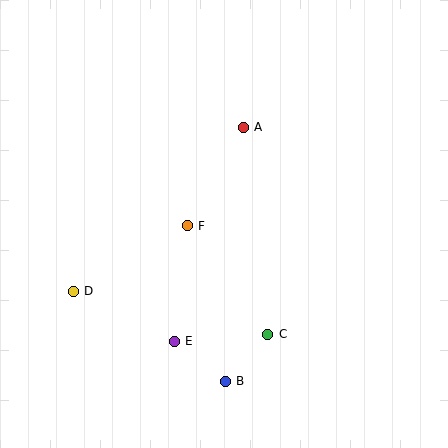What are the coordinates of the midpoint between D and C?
The midpoint between D and C is at (171, 313).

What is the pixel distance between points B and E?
The distance between B and E is 65 pixels.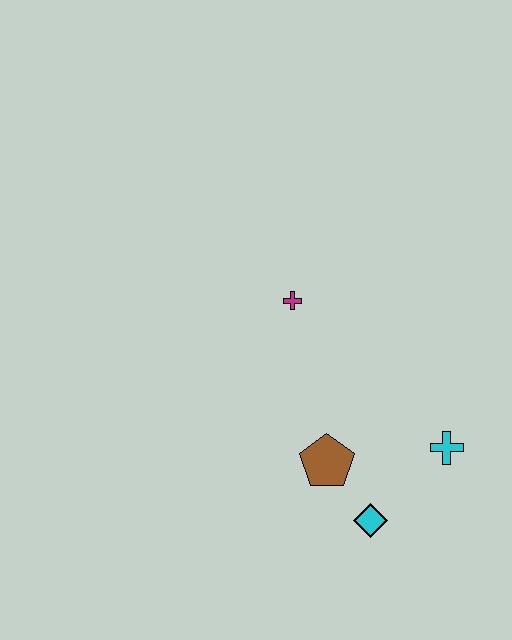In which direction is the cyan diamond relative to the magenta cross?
The cyan diamond is below the magenta cross.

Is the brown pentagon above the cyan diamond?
Yes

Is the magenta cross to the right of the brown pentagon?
No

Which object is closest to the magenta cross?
The brown pentagon is closest to the magenta cross.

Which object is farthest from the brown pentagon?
The magenta cross is farthest from the brown pentagon.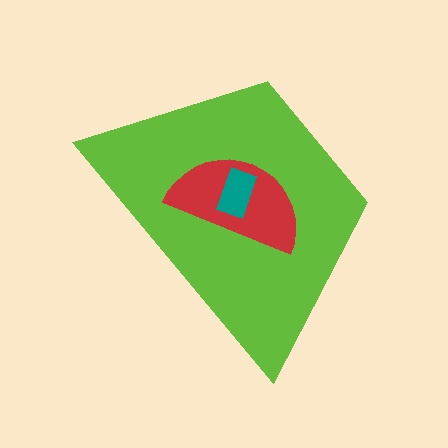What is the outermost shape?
The lime trapezoid.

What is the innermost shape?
The teal rectangle.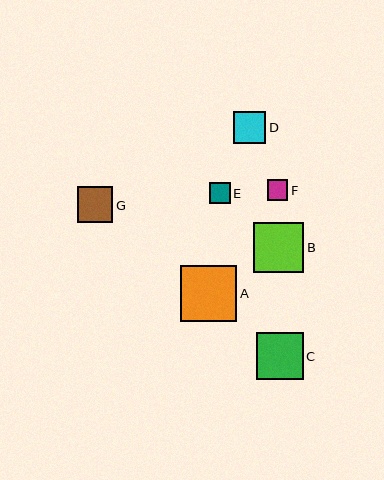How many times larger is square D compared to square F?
Square D is approximately 1.5 times the size of square F.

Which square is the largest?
Square A is the largest with a size of approximately 56 pixels.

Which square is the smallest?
Square E is the smallest with a size of approximately 21 pixels.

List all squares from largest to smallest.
From largest to smallest: A, B, C, G, D, F, E.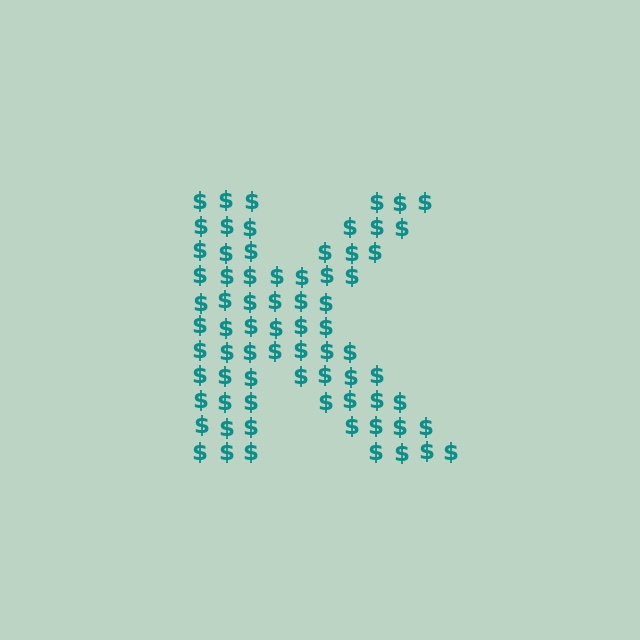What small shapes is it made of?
It is made of small dollar signs.